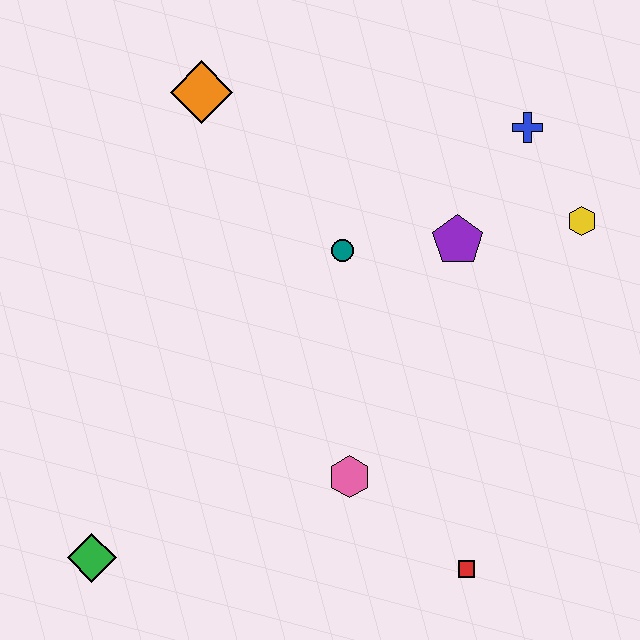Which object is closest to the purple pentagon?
The teal circle is closest to the purple pentagon.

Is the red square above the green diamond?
No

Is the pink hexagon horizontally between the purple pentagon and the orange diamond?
Yes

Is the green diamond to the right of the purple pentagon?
No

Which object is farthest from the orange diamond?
The red square is farthest from the orange diamond.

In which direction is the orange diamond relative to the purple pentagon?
The orange diamond is to the left of the purple pentagon.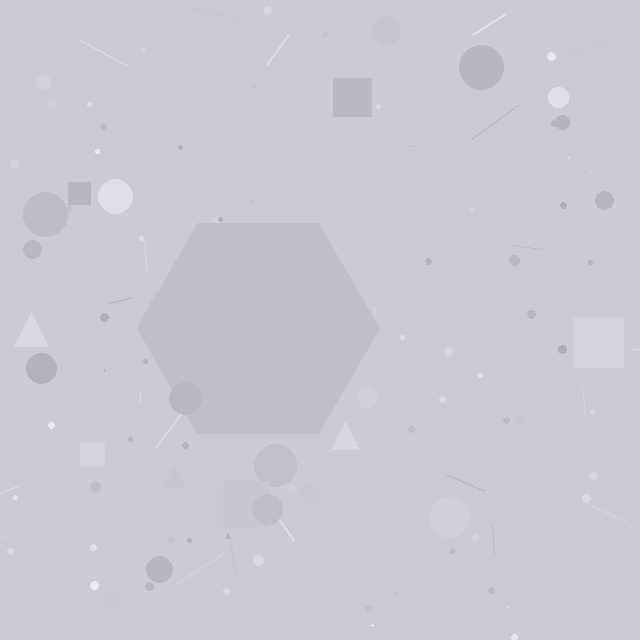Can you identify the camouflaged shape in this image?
The camouflaged shape is a hexagon.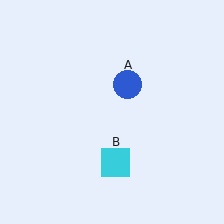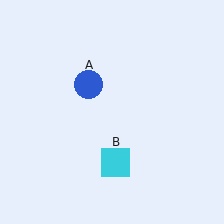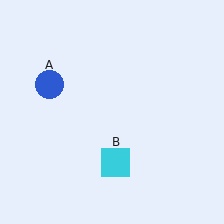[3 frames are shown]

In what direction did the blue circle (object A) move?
The blue circle (object A) moved left.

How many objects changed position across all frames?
1 object changed position: blue circle (object A).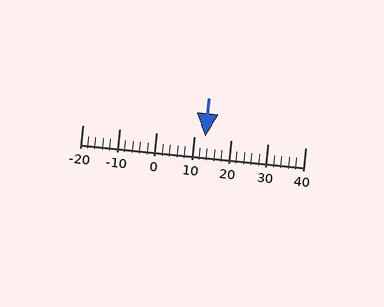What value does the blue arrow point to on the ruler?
The blue arrow points to approximately 13.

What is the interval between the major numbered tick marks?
The major tick marks are spaced 10 units apart.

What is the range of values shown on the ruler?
The ruler shows values from -20 to 40.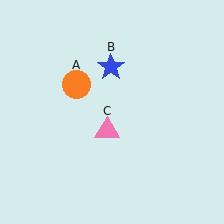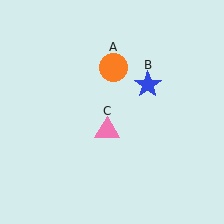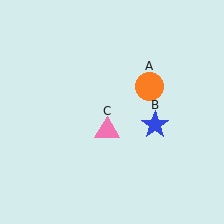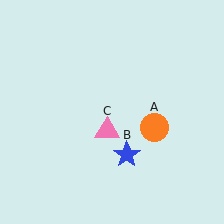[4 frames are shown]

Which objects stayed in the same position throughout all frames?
Pink triangle (object C) remained stationary.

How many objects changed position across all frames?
2 objects changed position: orange circle (object A), blue star (object B).